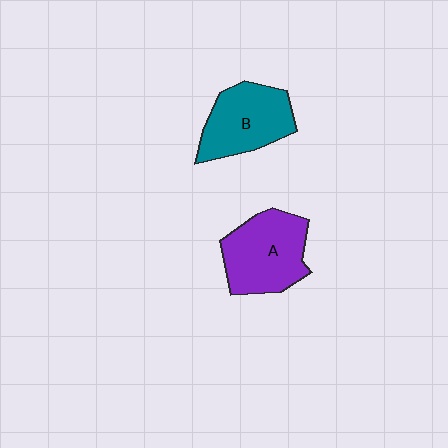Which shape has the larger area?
Shape A (purple).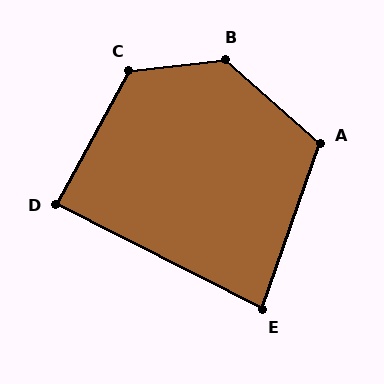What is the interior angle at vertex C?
Approximately 125 degrees (obtuse).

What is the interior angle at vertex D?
Approximately 88 degrees (approximately right).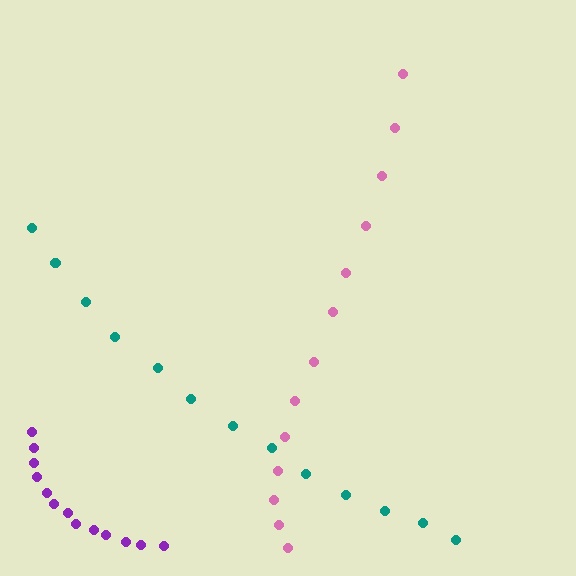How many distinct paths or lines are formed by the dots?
There are 3 distinct paths.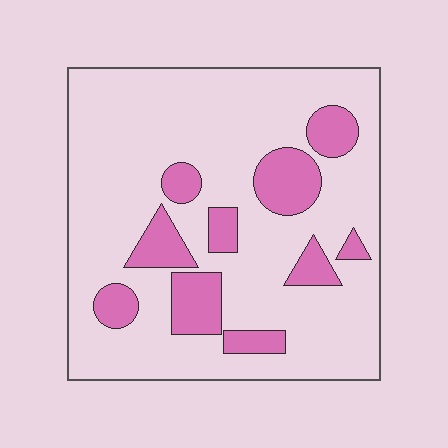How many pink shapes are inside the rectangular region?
10.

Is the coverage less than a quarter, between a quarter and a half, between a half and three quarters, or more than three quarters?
Less than a quarter.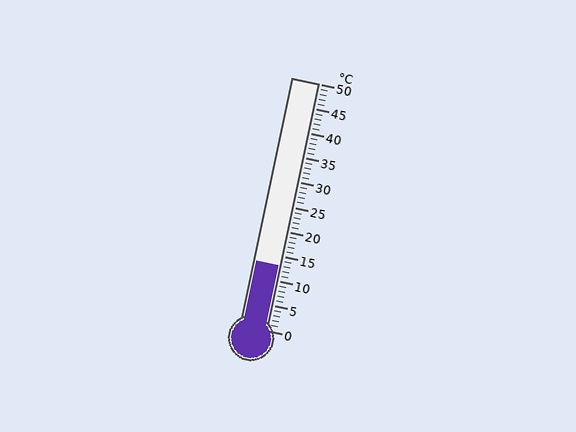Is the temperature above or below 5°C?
The temperature is above 5°C.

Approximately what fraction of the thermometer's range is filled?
The thermometer is filled to approximately 25% of its range.